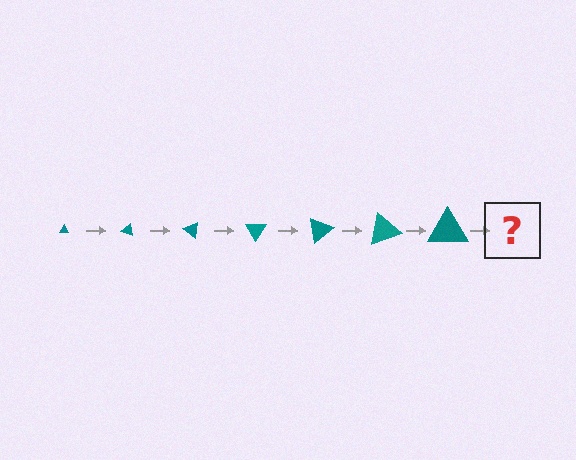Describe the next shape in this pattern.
It should be a triangle, larger than the previous one and rotated 140 degrees from the start.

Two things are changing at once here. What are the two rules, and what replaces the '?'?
The two rules are that the triangle grows larger each step and it rotates 20 degrees each step. The '?' should be a triangle, larger than the previous one and rotated 140 degrees from the start.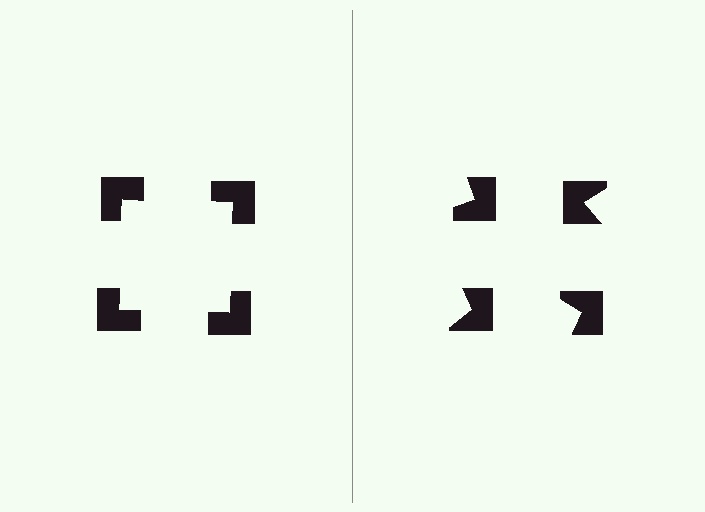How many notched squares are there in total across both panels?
8 — 4 on each side.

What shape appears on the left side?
An illusory square.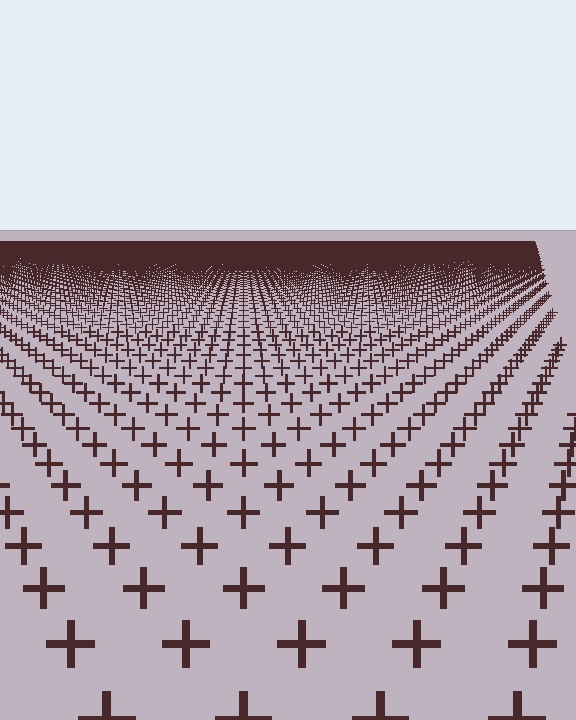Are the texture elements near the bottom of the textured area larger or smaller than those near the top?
Larger. Near the bottom, elements are closer to the viewer and appear at a bigger on-screen size.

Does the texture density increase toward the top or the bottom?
Density increases toward the top.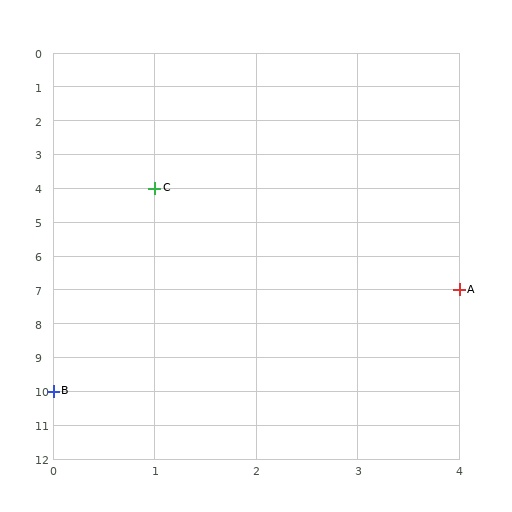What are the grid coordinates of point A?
Point A is at grid coordinates (4, 7).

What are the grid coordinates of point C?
Point C is at grid coordinates (1, 4).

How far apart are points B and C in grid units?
Points B and C are 1 column and 6 rows apart (about 6.1 grid units diagonally).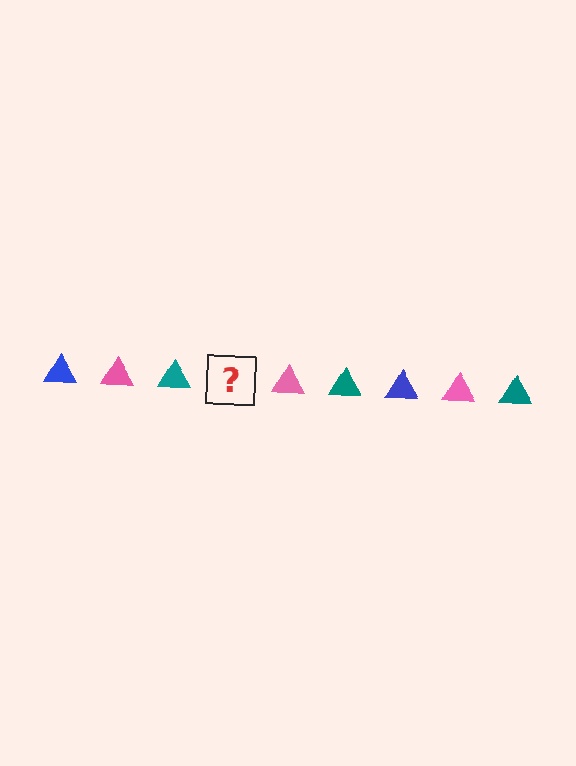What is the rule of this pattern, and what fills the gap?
The rule is that the pattern cycles through blue, pink, teal triangles. The gap should be filled with a blue triangle.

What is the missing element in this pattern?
The missing element is a blue triangle.